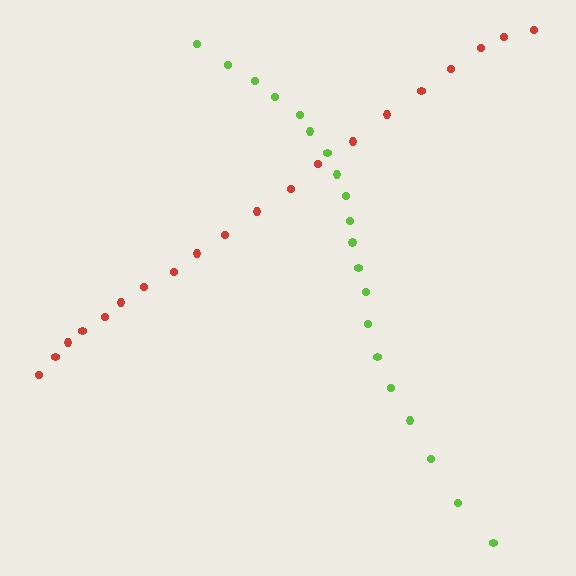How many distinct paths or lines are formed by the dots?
There are 2 distinct paths.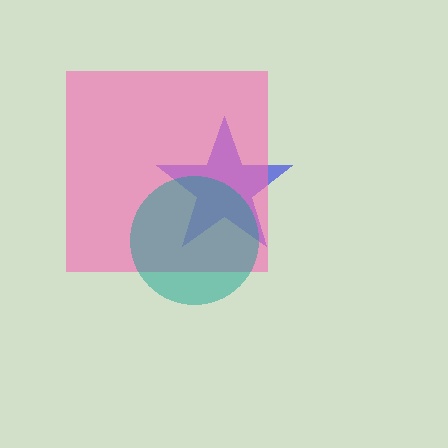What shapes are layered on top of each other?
The layered shapes are: a blue star, a pink square, a teal circle.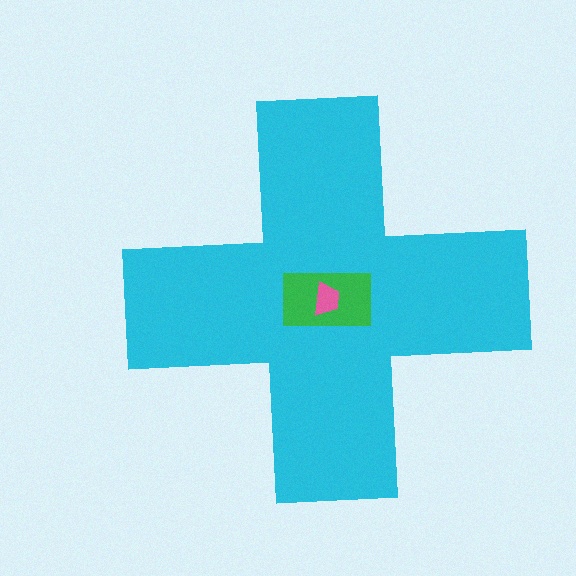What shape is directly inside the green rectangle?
The pink trapezoid.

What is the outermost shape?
The cyan cross.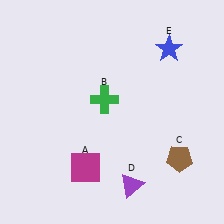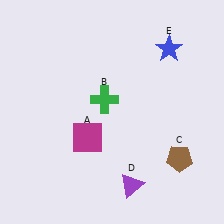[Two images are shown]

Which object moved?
The magenta square (A) moved up.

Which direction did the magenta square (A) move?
The magenta square (A) moved up.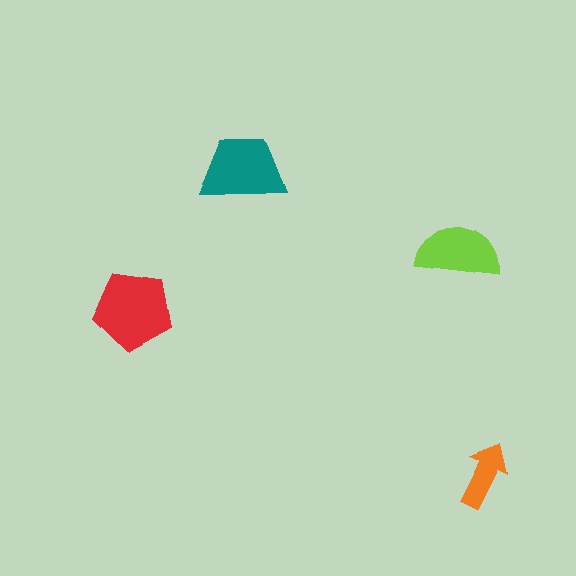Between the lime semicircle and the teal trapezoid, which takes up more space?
The teal trapezoid.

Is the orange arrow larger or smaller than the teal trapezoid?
Smaller.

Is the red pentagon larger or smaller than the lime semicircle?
Larger.